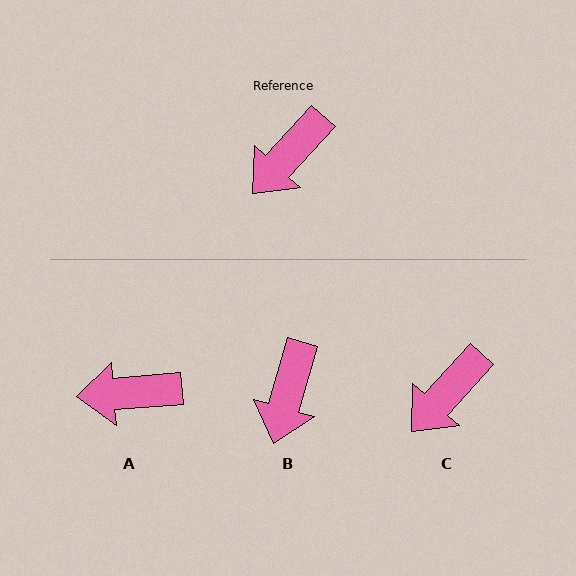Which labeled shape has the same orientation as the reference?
C.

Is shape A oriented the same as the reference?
No, it is off by about 43 degrees.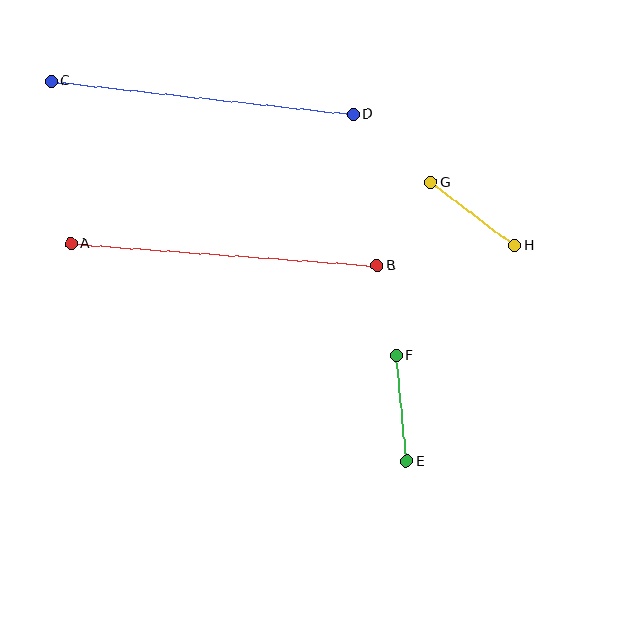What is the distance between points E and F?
The distance is approximately 106 pixels.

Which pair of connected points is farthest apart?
Points A and B are farthest apart.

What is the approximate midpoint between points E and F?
The midpoint is at approximately (402, 409) pixels.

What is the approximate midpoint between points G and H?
The midpoint is at approximately (473, 214) pixels.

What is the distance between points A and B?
The distance is approximately 307 pixels.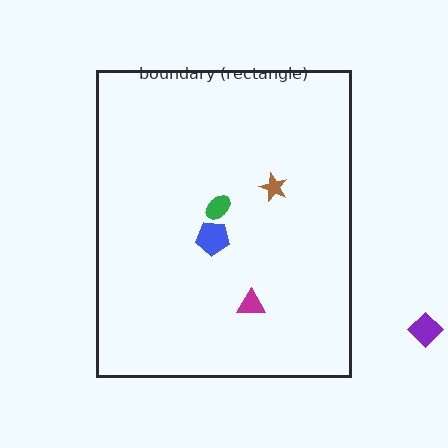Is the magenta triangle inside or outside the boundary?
Inside.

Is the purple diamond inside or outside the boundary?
Outside.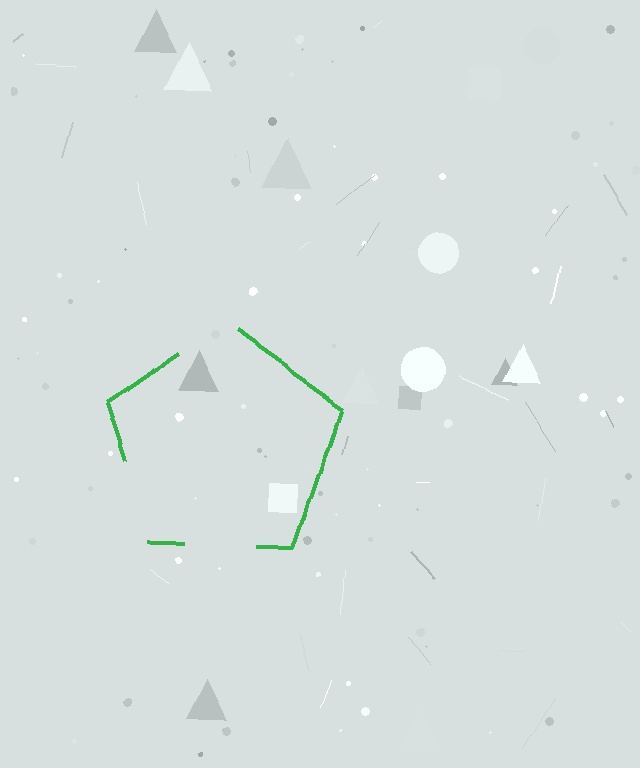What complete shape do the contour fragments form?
The contour fragments form a pentagon.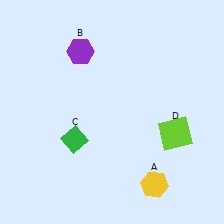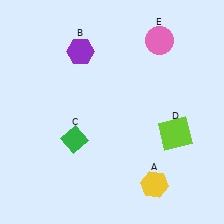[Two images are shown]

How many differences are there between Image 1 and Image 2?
There is 1 difference between the two images.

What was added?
A pink circle (E) was added in Image 2.